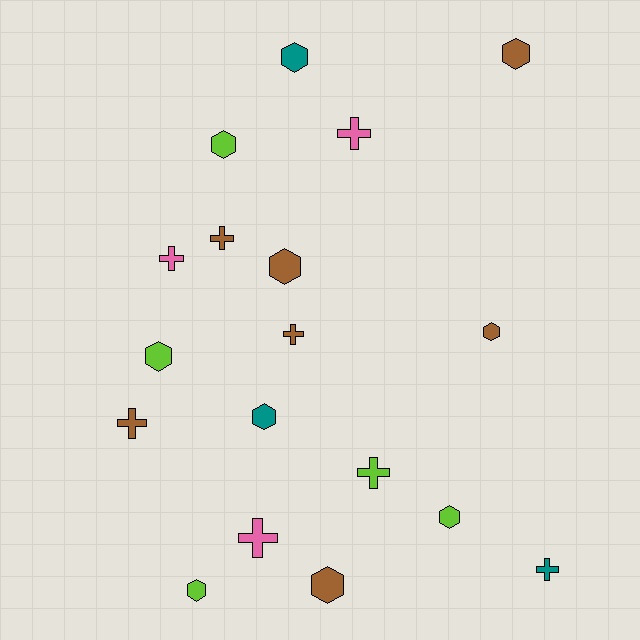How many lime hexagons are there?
There are 4 lime hexagons.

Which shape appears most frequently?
Hexagon, with 10 objects.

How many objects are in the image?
There are 18 objects.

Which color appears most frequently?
Brown, with 7 objects.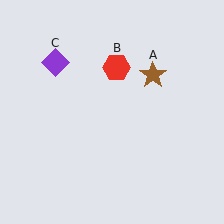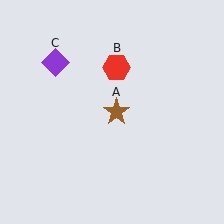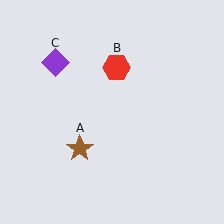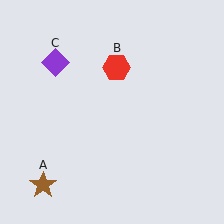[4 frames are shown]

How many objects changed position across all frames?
1 object changed position: brown star (object A).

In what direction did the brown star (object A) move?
The brown star (object A) moved down and to the left.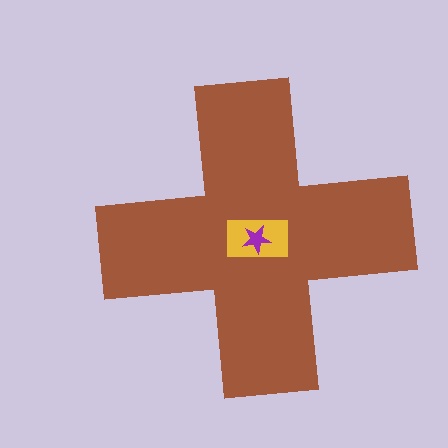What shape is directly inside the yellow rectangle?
The purple star.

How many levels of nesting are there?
3.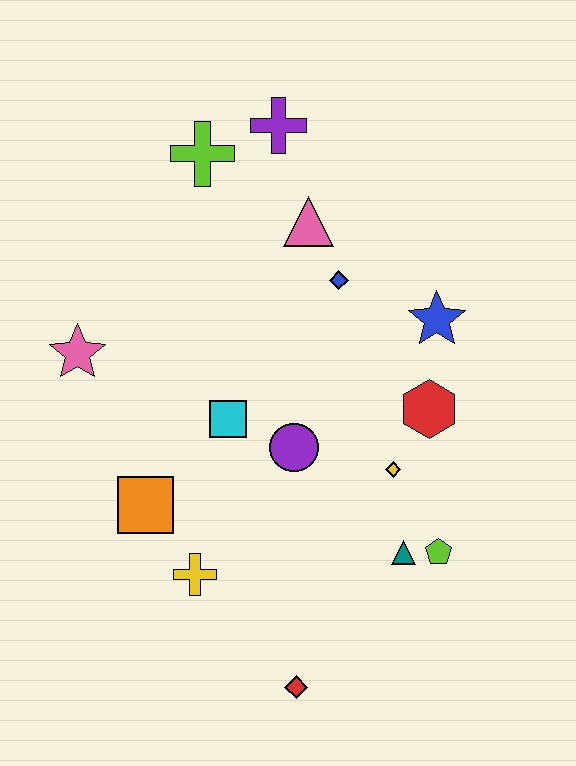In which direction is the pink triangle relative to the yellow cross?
The pink triangle is above the yellow cross.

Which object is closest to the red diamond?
The yellow cross is closest to the red diamond.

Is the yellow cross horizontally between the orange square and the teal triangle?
Yes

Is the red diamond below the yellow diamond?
Yes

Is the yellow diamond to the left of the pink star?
No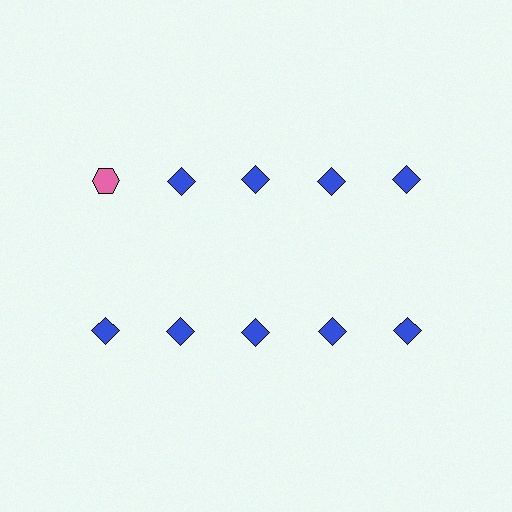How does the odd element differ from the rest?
It differs in both color (pink instead of blue) and shape (hexagon instead of diamond).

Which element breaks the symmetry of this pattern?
The pink hexagon in the top row, leftmost column breaks the symmetry. All other shapes are blue diamonds.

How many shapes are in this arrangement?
There are 10 shapes arranged in a grid pattern.